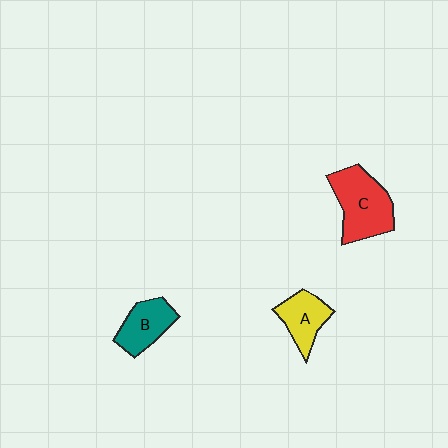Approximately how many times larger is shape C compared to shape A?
Approximately 1.6 times.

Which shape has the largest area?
Shape C (red).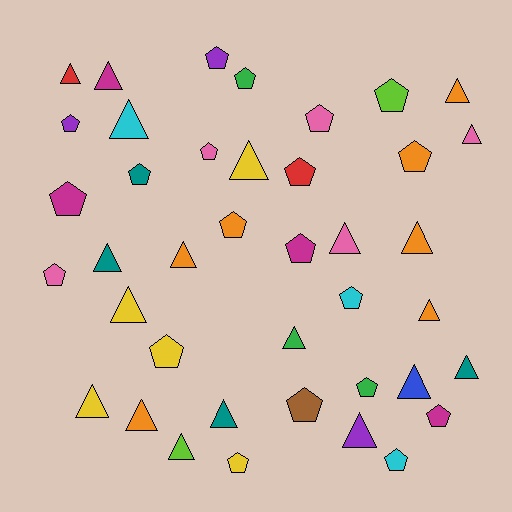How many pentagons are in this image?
There are 20 pentagons.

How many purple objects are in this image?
There are 3 purple objects.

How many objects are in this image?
There are 40 objects.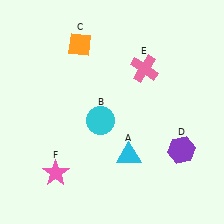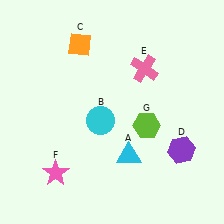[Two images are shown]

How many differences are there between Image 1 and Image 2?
There is 1 difference between the two images.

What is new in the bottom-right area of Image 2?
A lime hexagon (G) was added in the bottom-right area of Image 2.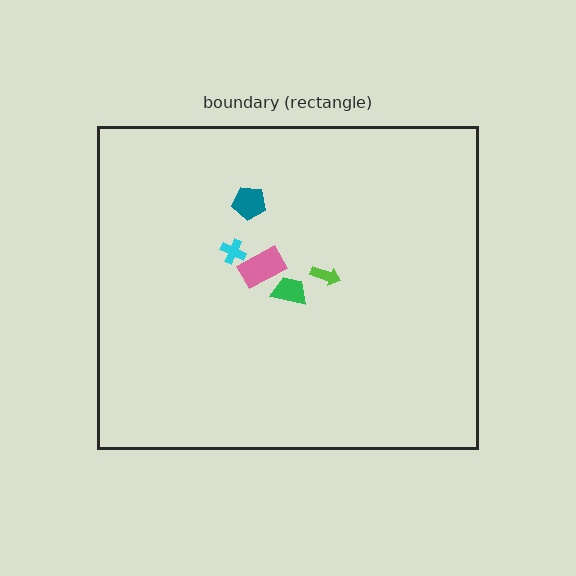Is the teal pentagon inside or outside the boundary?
Inside.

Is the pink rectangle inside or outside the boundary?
Inside.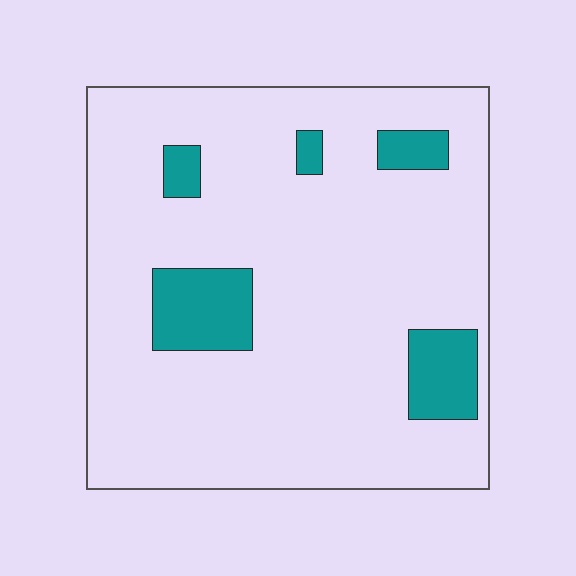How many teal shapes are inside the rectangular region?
5.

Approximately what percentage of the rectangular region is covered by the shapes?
Approximately 15%.